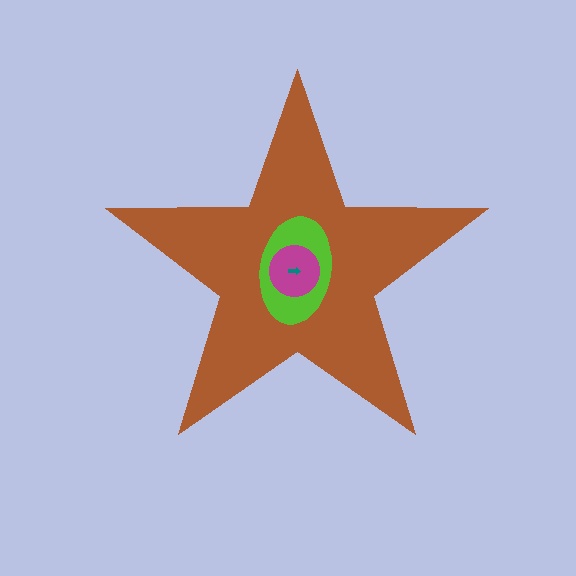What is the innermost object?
The teal arrow.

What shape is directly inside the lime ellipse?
The magenta circle.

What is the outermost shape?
The brown star.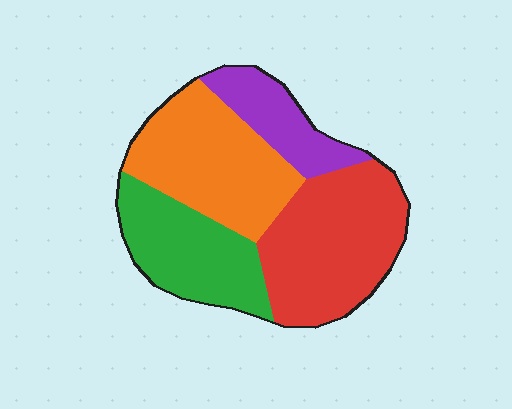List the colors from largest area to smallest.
From largest to smallest: red, orange, green, purple.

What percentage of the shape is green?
Green takes up about one quarter (1/4) of the shape.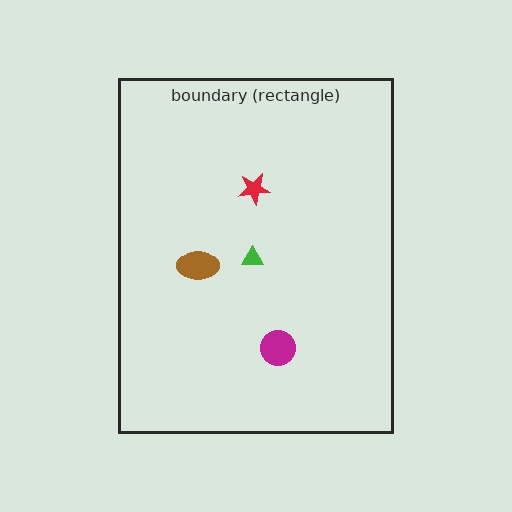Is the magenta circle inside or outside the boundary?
Inside.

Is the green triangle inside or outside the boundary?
Inside.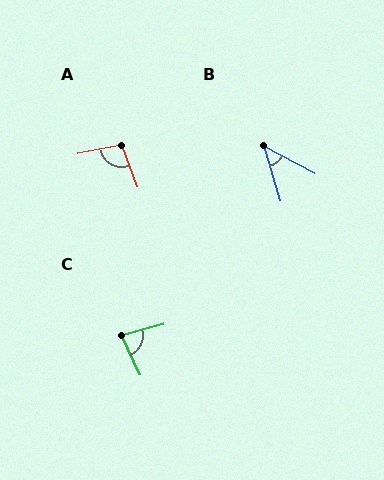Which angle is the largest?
A, at approximately 100 degrees.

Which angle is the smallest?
B, at approximately 45 degrees.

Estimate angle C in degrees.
Approximately 79 degrees.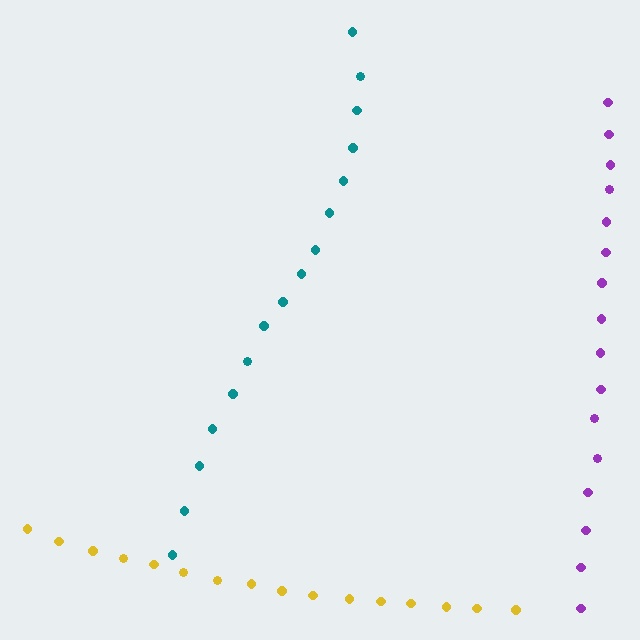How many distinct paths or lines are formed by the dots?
There are 3 distinct paths.